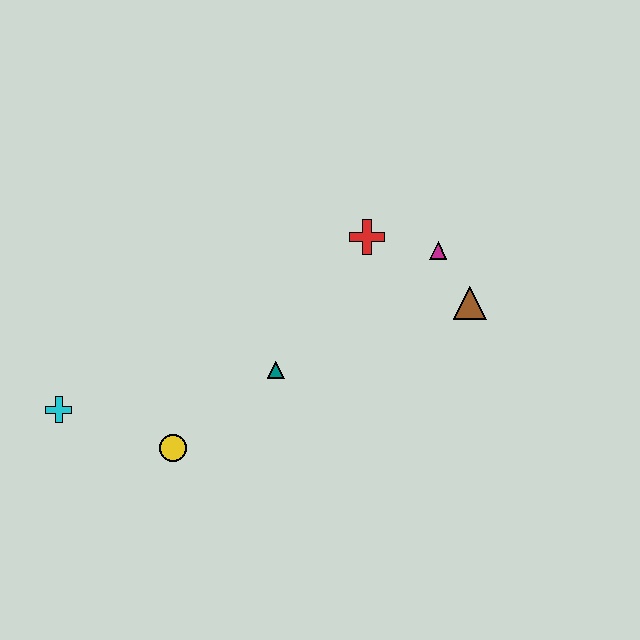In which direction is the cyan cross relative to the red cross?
The cyan cross is to the left of the red cross.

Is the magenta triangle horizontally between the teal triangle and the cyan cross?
No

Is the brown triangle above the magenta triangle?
No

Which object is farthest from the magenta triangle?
The cyan cross is farthest from the magenta triangle.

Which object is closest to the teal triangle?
The yellow circle is closest to the teal triangle.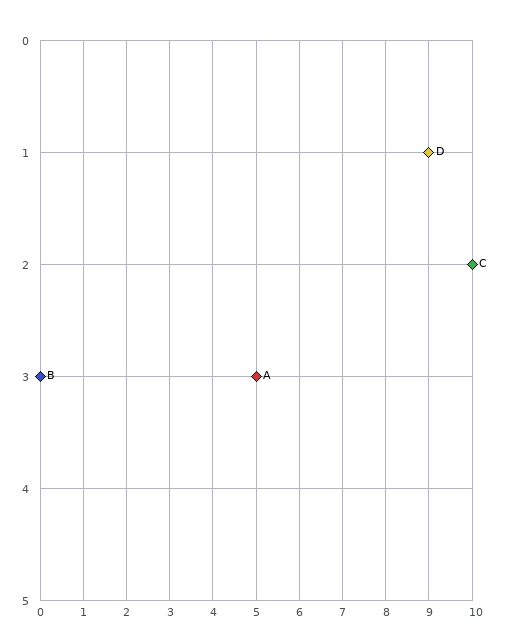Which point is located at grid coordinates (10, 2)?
Point C is at (10, 2).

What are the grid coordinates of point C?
Point C is at grid coordinates (10, 2).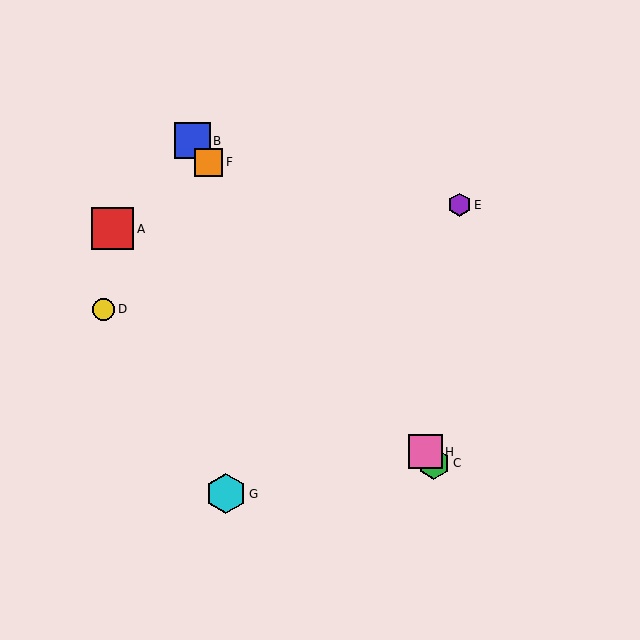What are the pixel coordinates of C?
Object C is at (434, 463).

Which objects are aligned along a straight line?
Objects B, C, F, H are aligned along a straight line.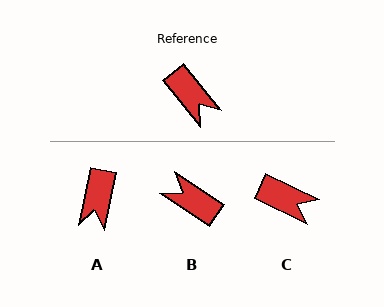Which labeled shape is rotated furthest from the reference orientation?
B, about 163 degrees away.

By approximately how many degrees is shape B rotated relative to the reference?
Approximately 163 degrees clockwise.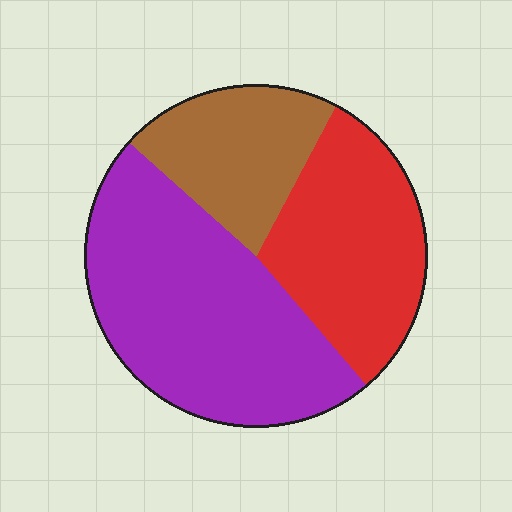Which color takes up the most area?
Purple, at roughly 50%.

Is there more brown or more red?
Red.